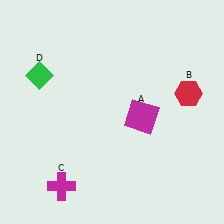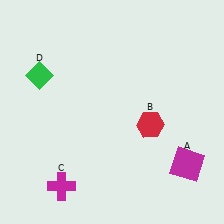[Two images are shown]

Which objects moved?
The objects that moved are: the magenta square (A), the red hexagon (B).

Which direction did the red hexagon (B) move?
The red hexagon (B) moved left.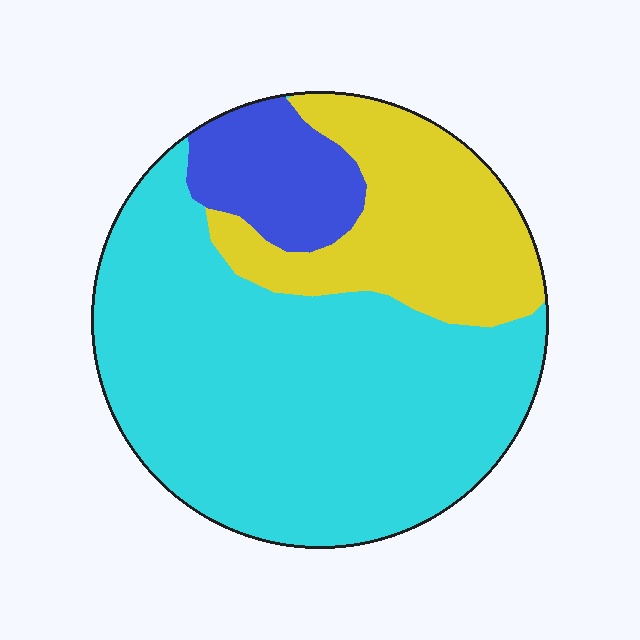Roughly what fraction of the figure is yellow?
Yellow covers about 25% of the figure.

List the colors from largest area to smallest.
From largest to smallest: cyan, yellow, blue.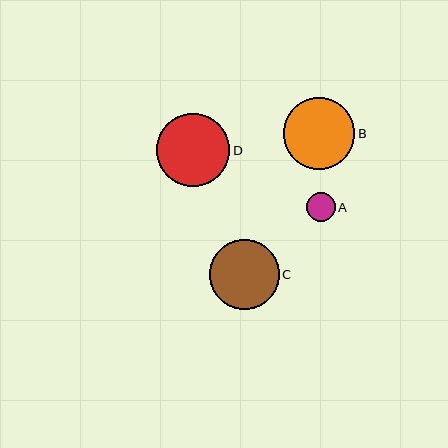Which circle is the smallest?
Circle A is the smallest with a size of approximately 29 pixels.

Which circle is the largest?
Circle D is the largest with a size of approximately 73 pixels.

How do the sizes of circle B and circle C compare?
Circle B and circle C are approximately the same size.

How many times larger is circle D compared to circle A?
Circle D is approximately 2.5 times the size of circle A.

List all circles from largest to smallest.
From largest to smallest: D, B, C, A.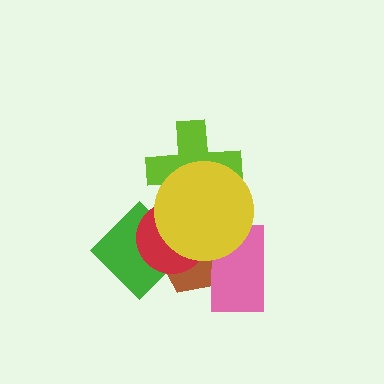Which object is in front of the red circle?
The yellow circle is in front of the red circle.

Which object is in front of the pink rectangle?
The yellow circle is in front of the pink rectangle.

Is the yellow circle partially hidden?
No, no other shape covers it.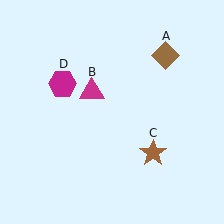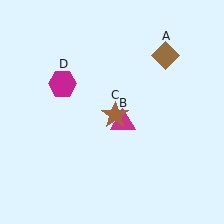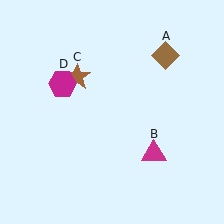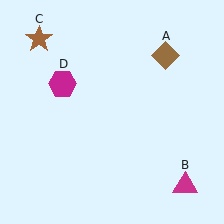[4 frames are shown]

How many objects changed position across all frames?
2 objects changed position: magenta triangle (object B), brown star (object C).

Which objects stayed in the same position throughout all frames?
Brown diamond (object A) and magenta hexagon (object D) remained stationary.